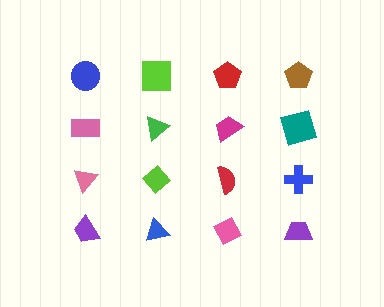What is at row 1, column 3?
A red pentagon.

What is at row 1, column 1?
A blue circle.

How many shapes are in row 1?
4 shapes.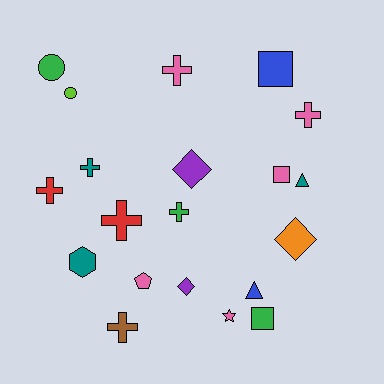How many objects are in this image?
There are 20 objects.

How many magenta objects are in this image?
There are no magenta objects.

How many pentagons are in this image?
There is 1 pentagon.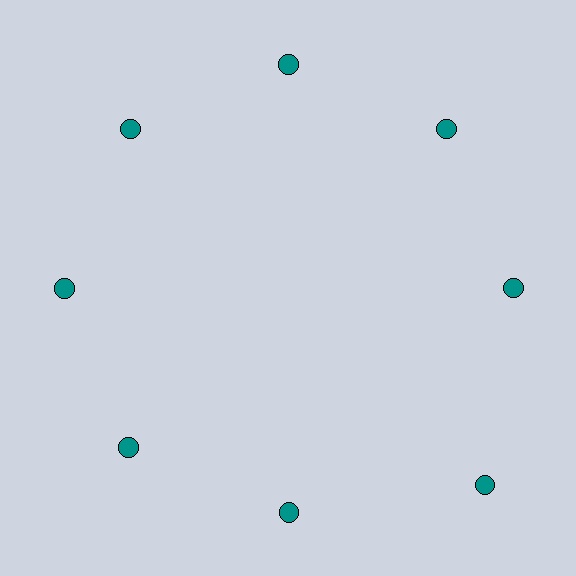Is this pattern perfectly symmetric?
No. The 8 teal circles are arranged in a ring, but one element near the 4 o'clock position is pushed outward from the center, breaking the 8-fold rotational symmetry.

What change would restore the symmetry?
The symmetry would be restored by moving it inward, back onto the ring so that all 8 circles sit at equal angles and equal distance from the center.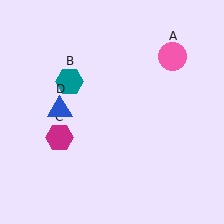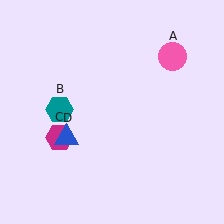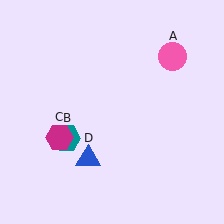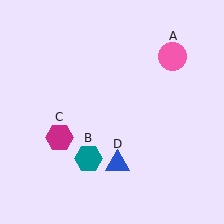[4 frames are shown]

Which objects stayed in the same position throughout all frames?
Pink circle (object A) and magenta hexagon (object C) remained stationary.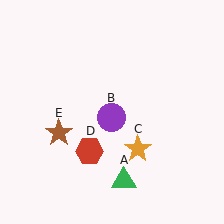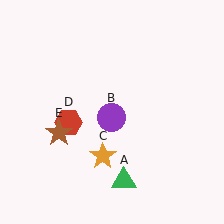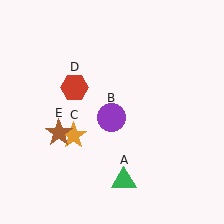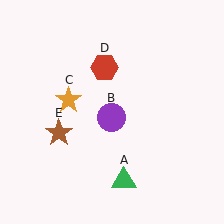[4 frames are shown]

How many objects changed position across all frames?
2 objects changed position: orange star (object C), red hexagon (object D).